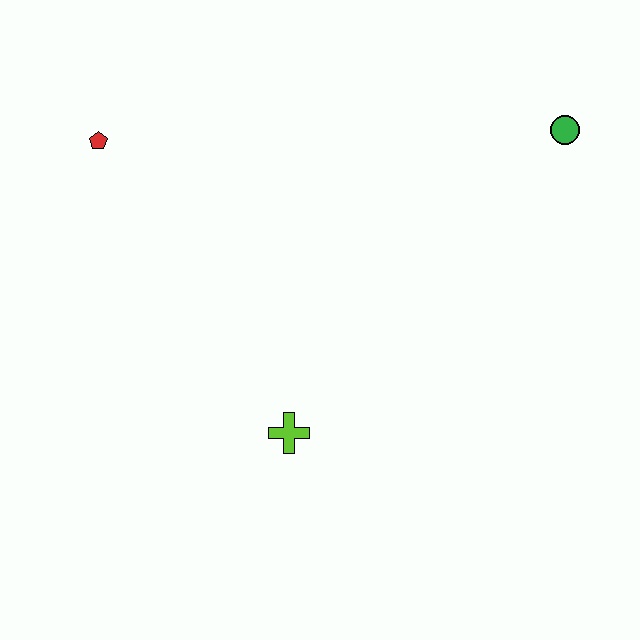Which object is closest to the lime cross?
The red pentagon is closest to the lime cross.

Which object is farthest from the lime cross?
The green circle is farthest from the lime cross.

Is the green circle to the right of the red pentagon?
Yes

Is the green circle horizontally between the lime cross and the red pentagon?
No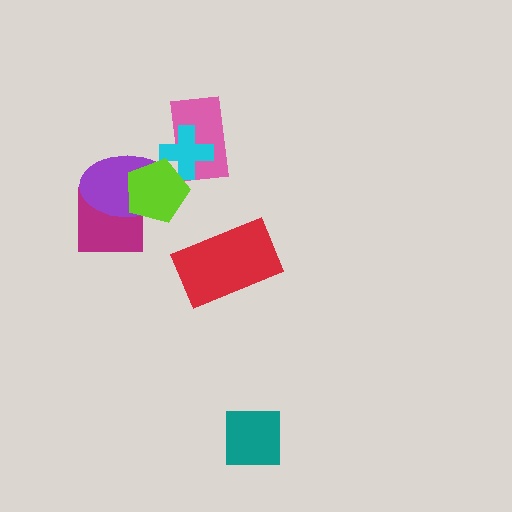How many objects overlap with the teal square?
0 objects overlap with the teal square.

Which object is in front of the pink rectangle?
The cyan cross is in front of the pink rectangle.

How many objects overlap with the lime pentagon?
3 objects overlap with the lime pentagon.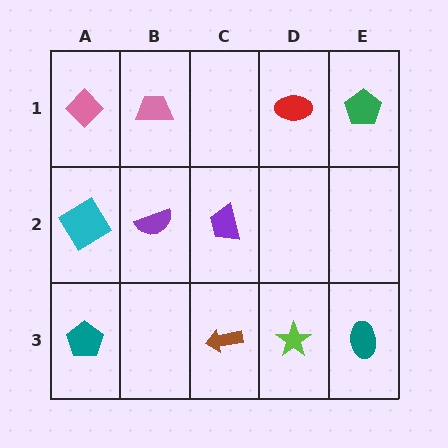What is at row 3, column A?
A teal pentagon.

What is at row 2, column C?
A purple trapezoid.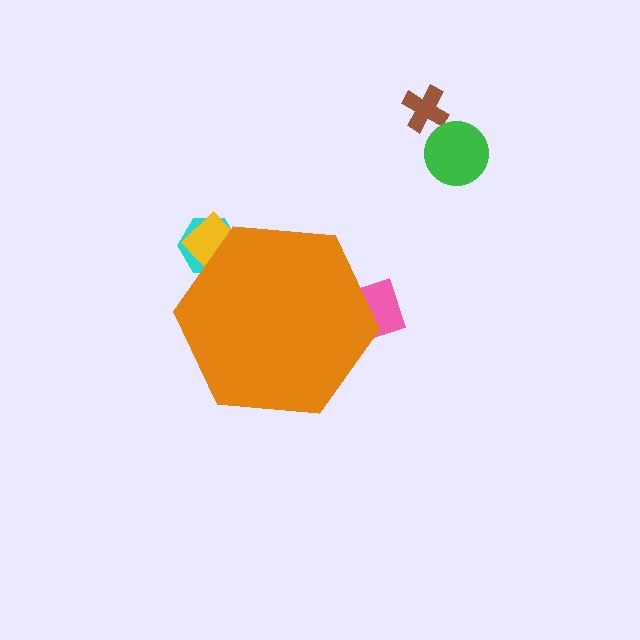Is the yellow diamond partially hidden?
Yes, the yellow diamond is partially hidden behind the orange hexagon.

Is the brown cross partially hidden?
No, the brown cross is fully visible.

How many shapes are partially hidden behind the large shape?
3 shapes are partially hidden.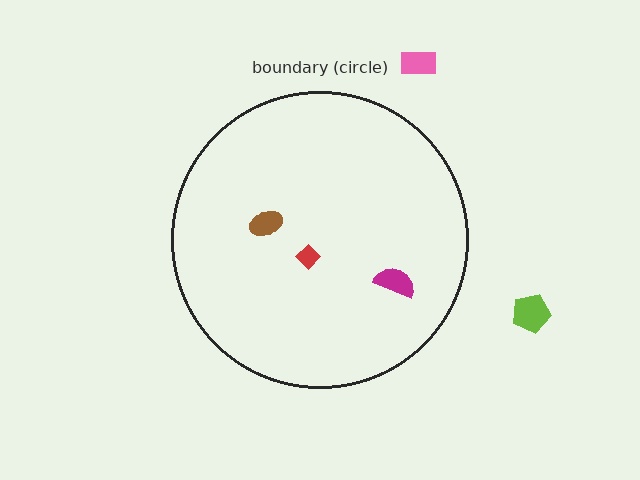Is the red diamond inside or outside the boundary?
Inside.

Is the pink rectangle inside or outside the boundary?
Outside.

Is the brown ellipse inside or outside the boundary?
Inside.